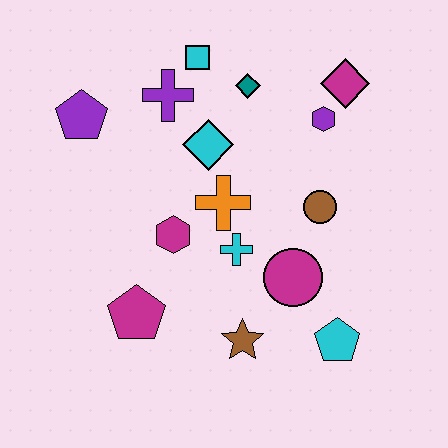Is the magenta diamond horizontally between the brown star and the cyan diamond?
No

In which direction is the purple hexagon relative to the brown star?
The purple hexagon is above the brown star.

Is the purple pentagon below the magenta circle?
No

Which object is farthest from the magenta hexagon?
The magenta diamond is farthest from the magenta hexagon.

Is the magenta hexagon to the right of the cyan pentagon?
No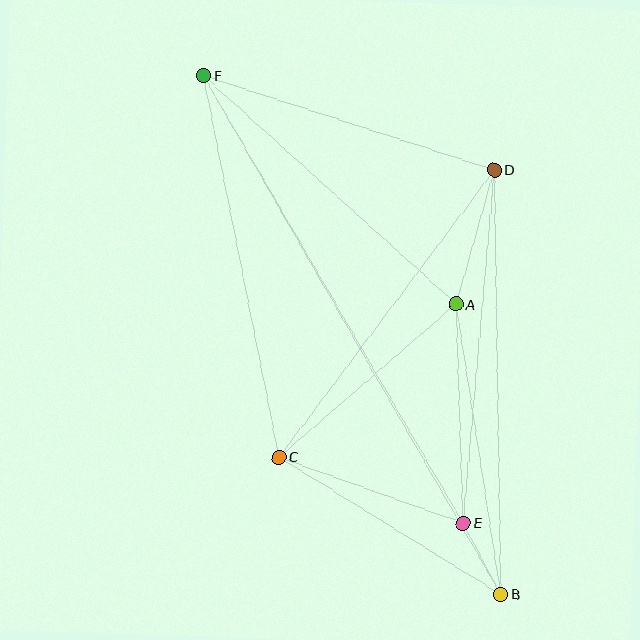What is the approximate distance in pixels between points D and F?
The distance between D and F is approximately 306 pixels.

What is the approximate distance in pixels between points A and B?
The distance between A and B is approximately 294 pixels.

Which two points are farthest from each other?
Points B and F are farthest from each other.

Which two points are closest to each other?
Points B and E are closest to each other.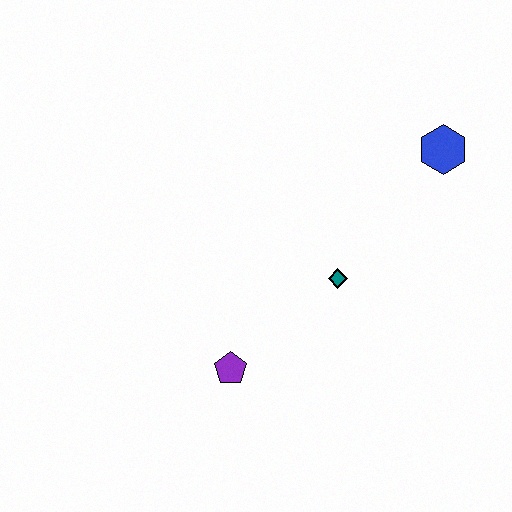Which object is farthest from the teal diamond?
The blue hexagon is farthest from the teal diamond.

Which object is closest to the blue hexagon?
The teal diamond is closest to the blue hexagon.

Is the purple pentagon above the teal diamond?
No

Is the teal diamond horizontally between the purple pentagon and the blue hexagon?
Yes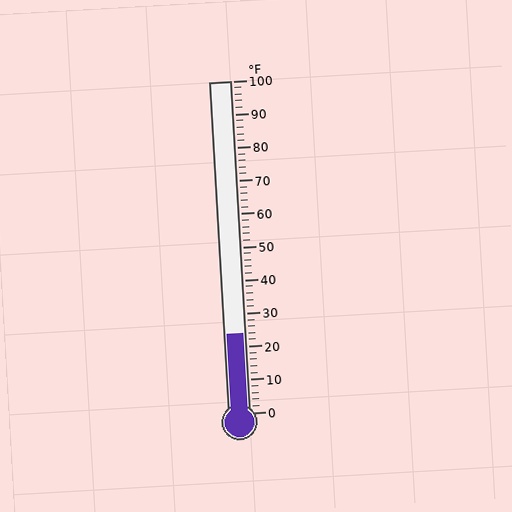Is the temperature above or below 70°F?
The temperature is below 70°F.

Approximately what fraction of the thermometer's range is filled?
The thermometer is filled to approximately 25% of its range.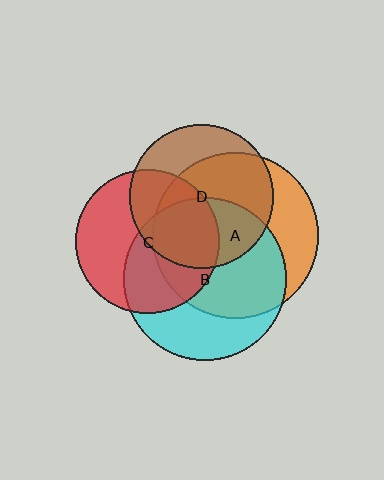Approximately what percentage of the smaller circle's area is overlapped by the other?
Approximately 60%.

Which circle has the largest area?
Circle A (orange).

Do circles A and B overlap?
Yes.